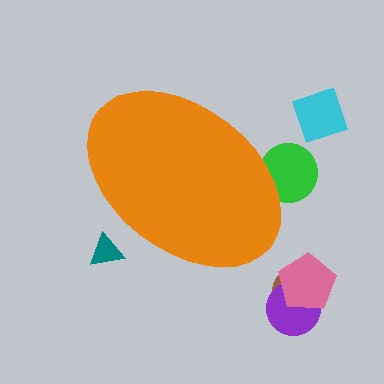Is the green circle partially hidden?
Yes, the green circle is partially hidden behind the orange ellipse.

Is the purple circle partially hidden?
No, the purple circle is fully visible.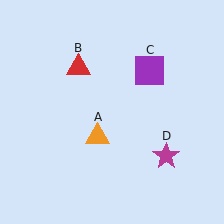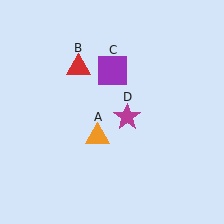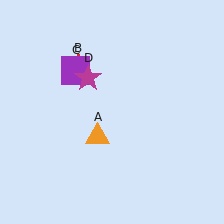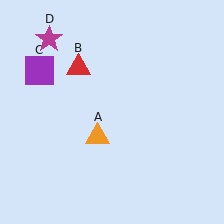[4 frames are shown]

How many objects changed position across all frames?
2 objects changed position: purple square (object C), magenta star (object D).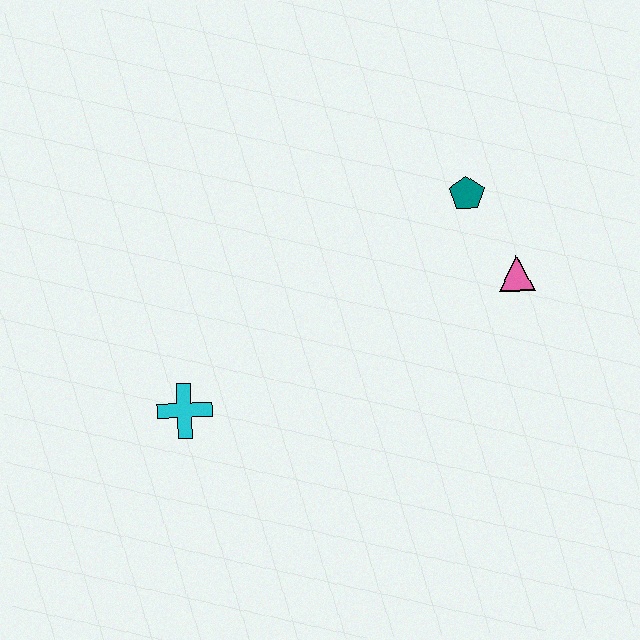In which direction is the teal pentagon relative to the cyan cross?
The teal pentagon is to the right of the cyan cross.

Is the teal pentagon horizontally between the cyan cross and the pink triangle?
Yes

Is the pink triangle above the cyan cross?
Yes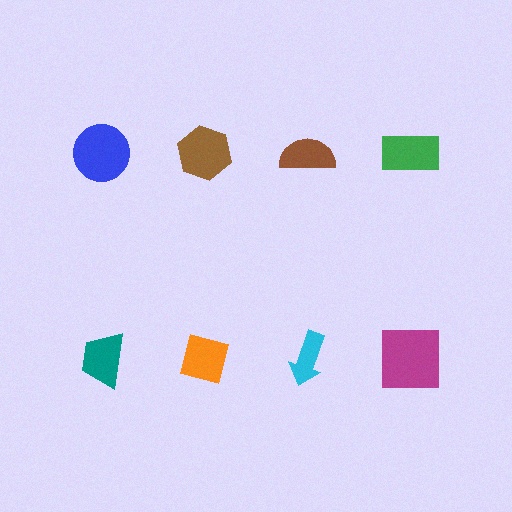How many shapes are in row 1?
4 shapes.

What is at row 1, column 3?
A brown semicircle.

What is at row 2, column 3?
A cyan arrow.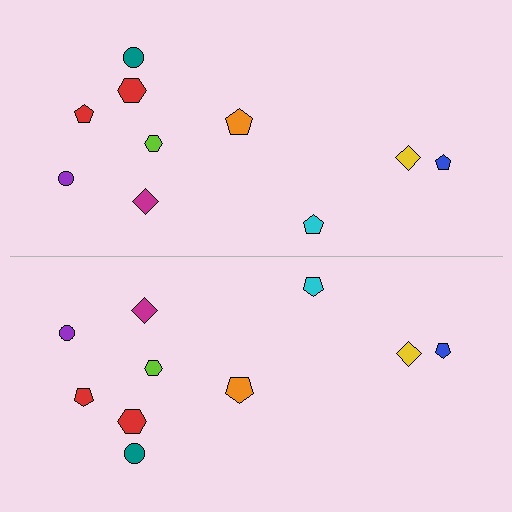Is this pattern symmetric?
Yes, this pattern has bilateral (reflection) symmetry.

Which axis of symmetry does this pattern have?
The pattern has a horizontal axis of symmetry running through the center of the image.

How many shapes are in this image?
There are 20 shapes in this image.